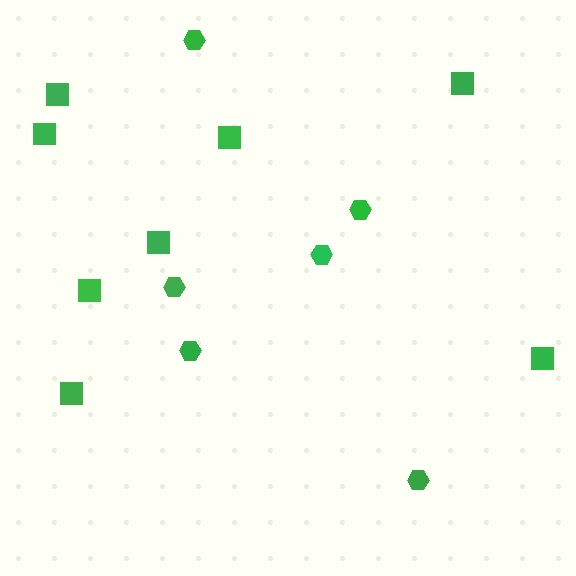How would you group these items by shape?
There are 2 groups: one group of hexagons (6) and one group of squares (8).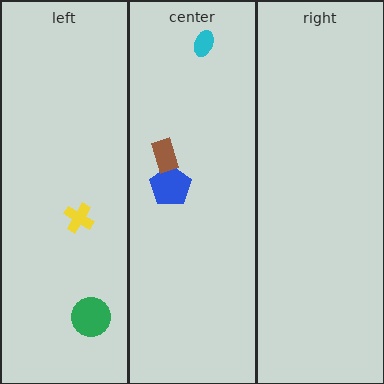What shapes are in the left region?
The green circle, the yellow cross.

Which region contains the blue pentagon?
The center region.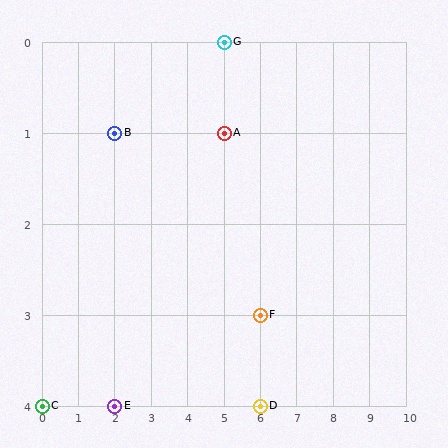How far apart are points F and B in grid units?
Points F and B are 4 columns and 2 rows apart (about 4.5 grid units diagonally).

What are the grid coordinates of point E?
Point E is at grid coordinates (2, 4).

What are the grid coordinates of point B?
Point B is at grid coordinates (2, 1).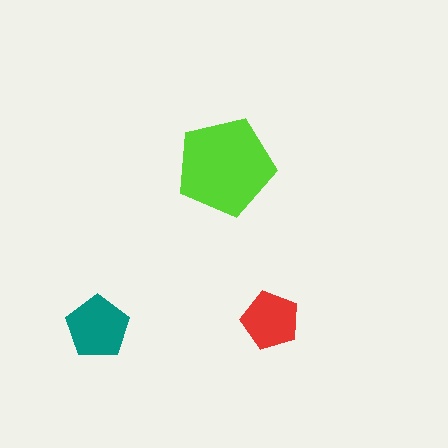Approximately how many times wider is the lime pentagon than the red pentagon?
About 1.5 times wider.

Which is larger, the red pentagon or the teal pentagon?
The teal one.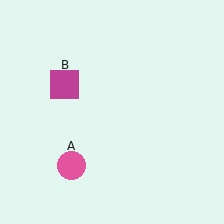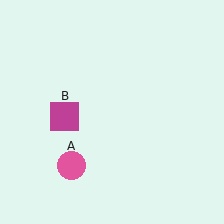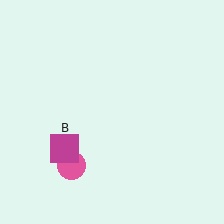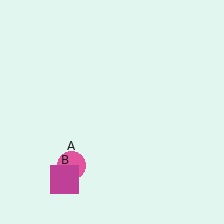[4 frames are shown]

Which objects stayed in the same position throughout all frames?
Pink circle (object A) remained stationary.